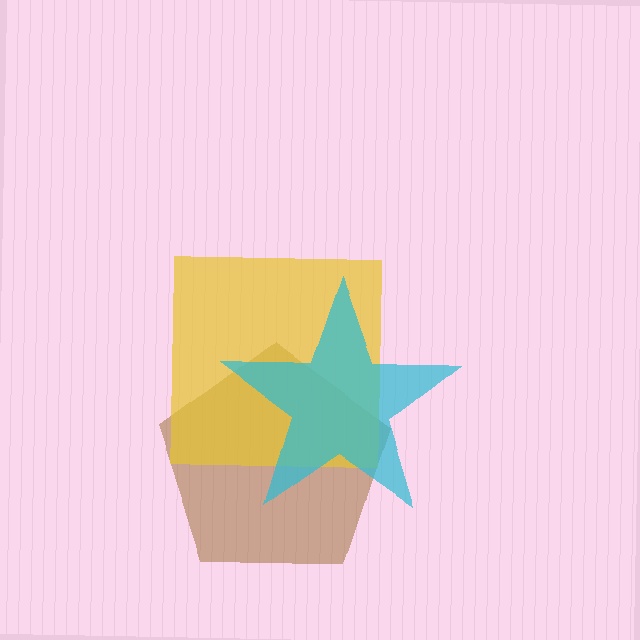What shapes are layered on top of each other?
The layered shapes are: a brown pentagon, a yellow square, a cyan star.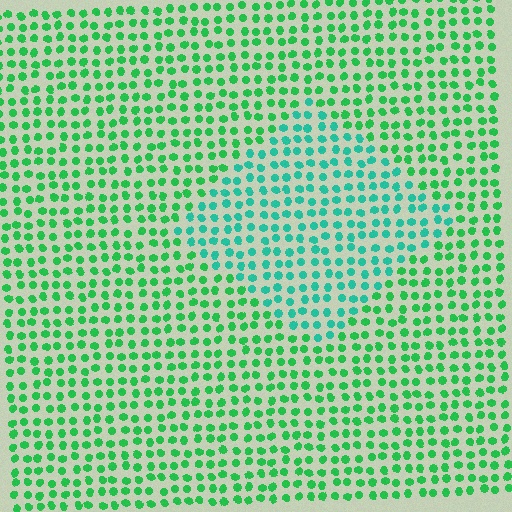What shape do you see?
I see a diamond.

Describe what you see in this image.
The image is filled with small green elements in a uniform arrangement. A diamond-shaped region is visible where the elements are tinted to a slightly different hue, forming a subtle color boundary.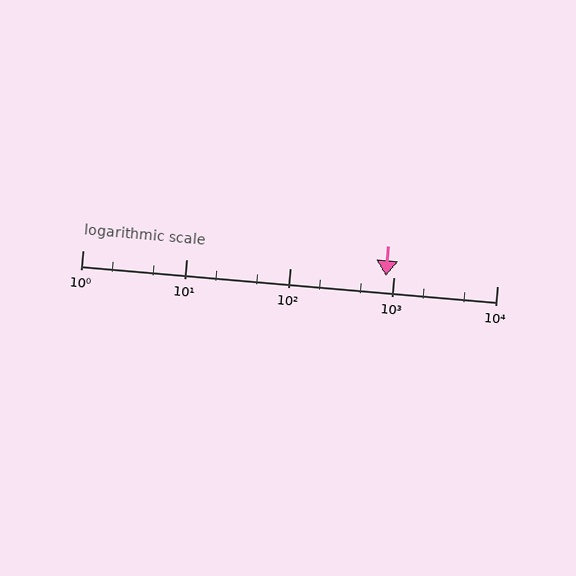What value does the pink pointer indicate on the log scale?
The pointer indicates approximately 840.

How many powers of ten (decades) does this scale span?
The scale spans 4 decades, from 1 to 10000.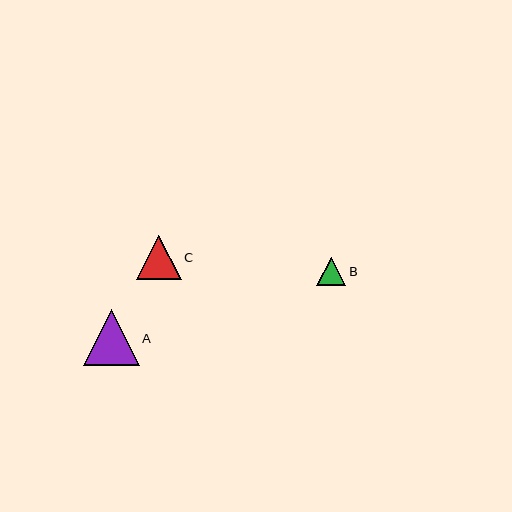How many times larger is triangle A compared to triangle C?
Triangle A is approximately 1.3 times the size of triangle C.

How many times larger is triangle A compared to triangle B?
Triangle A is approximately 1.9 times the size of triangle B.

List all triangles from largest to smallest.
From largest to smallest: A, C, B.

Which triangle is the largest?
Triangle A is the largest with a size of approximately 55 pixels.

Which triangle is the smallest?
Triangle B is the smallest with a size of approximately 29 pixels.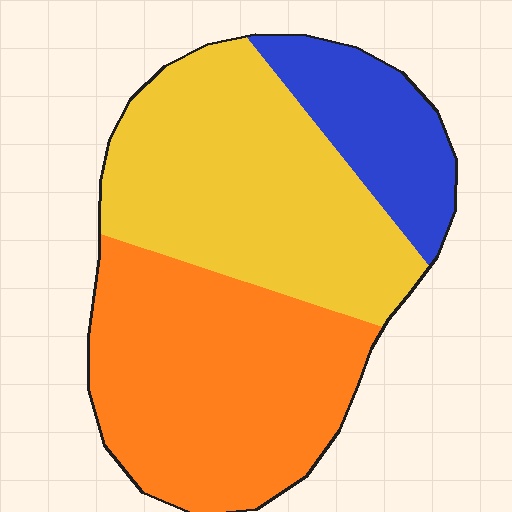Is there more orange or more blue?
Orange.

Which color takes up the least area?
Blue, at roughly 15%.